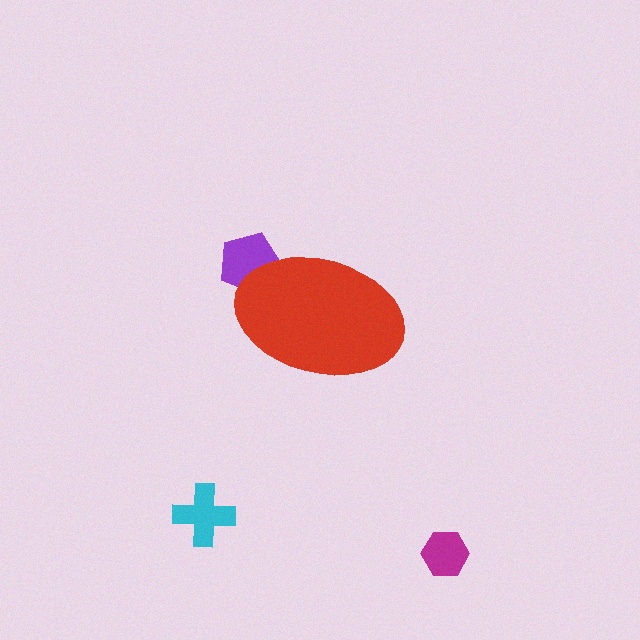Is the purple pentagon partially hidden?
Yes, the purple pentagon is partially hidden behind the red ellipse.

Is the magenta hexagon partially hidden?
No, the magenta hexagon is fully visible.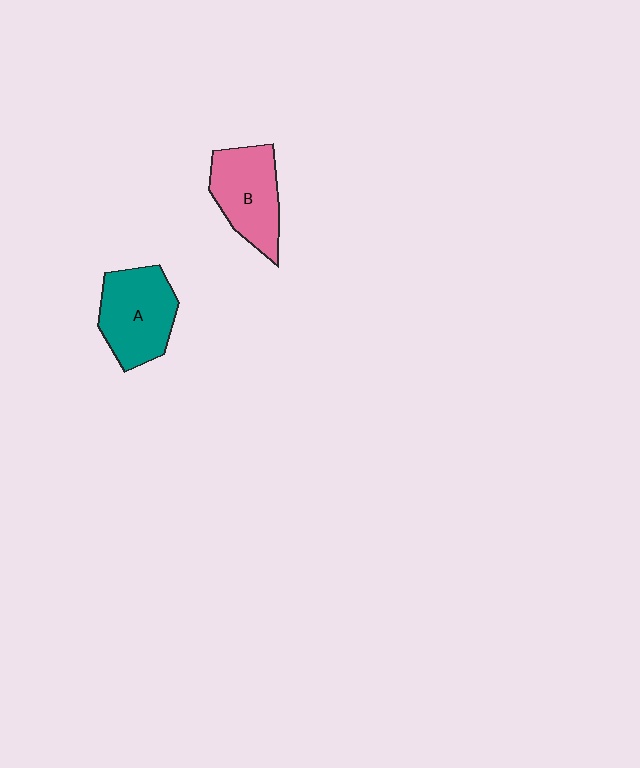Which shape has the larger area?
Shape A (teal).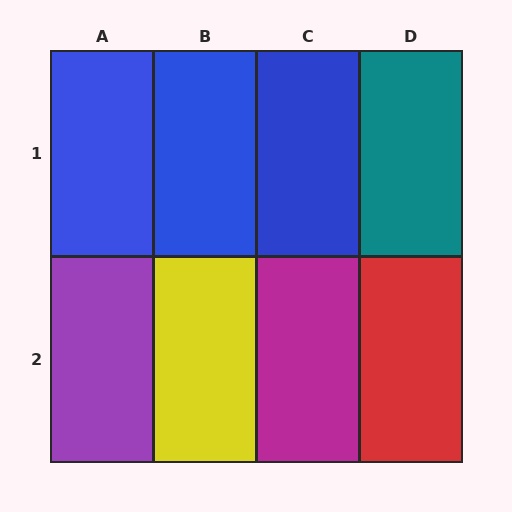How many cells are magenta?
1 cell is magenta.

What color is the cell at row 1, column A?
Blue.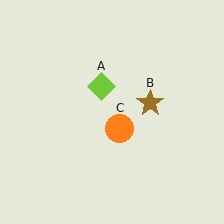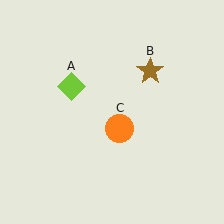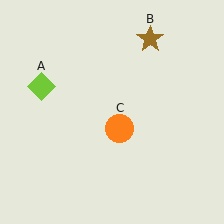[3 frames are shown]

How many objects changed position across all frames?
2 objects changed position: lime diamond (object A), brown star (object B).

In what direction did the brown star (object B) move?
The brown star (object B) moved up.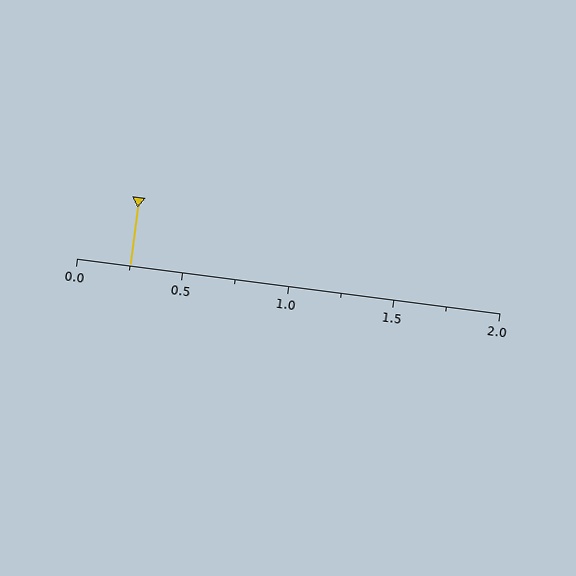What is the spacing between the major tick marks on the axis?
The major ticks are spaced 0.5 apart.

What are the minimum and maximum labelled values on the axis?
The axis runs from 0.0 to 2.0.